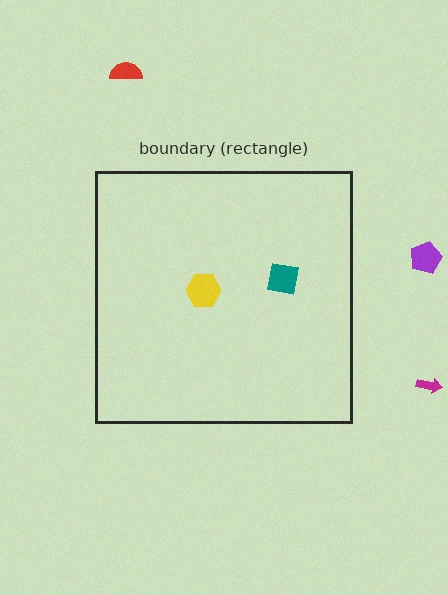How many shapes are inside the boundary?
2 inside, 3 outside.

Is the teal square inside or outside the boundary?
Inside.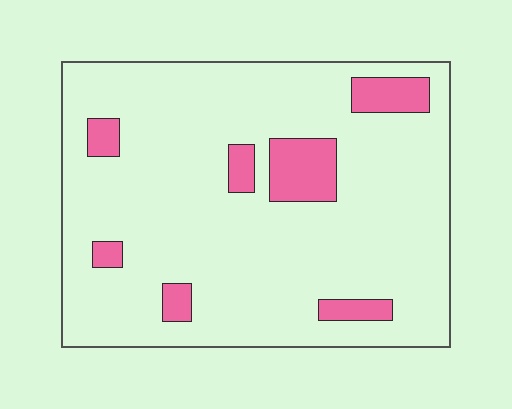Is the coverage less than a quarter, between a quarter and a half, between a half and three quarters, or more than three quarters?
Less than a quarter.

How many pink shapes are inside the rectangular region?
7.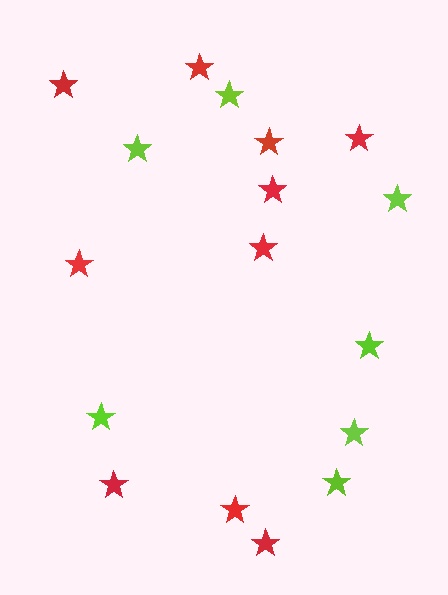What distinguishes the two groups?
There are 2 groups: one group of red stars (10) and one group of lime stars (7).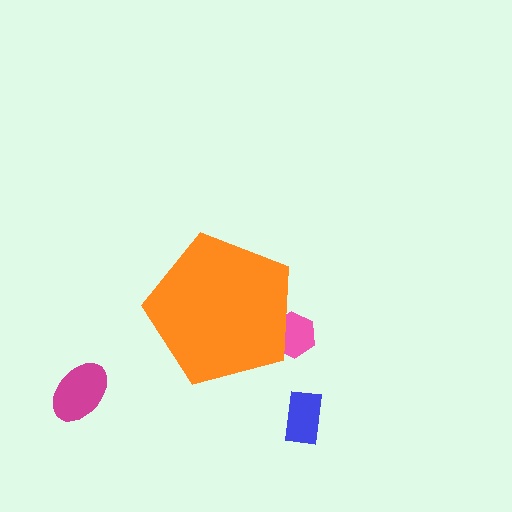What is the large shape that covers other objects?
An orange pentagon.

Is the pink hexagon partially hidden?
Yes, the pink hexagon is partially hidden behind the orange pentagon.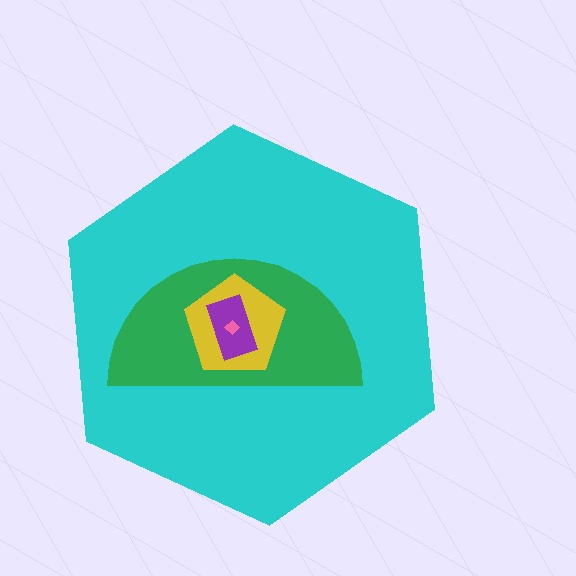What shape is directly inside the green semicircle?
The yellow pentagon.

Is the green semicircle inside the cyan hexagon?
Yes.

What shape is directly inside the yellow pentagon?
The purple rectangle.